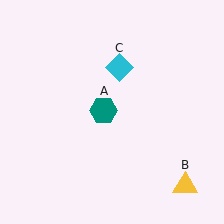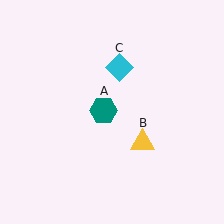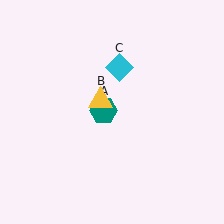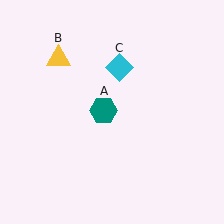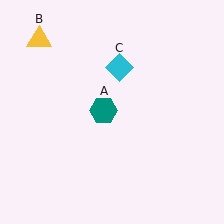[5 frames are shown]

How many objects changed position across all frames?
1 object changed position: yellow triangle (object B).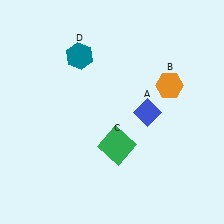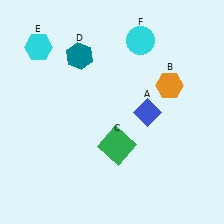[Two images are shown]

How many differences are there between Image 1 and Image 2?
There are 2 differences between the two images.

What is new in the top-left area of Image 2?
A cyan hexagon (E) was added in the top-left area of Image 2.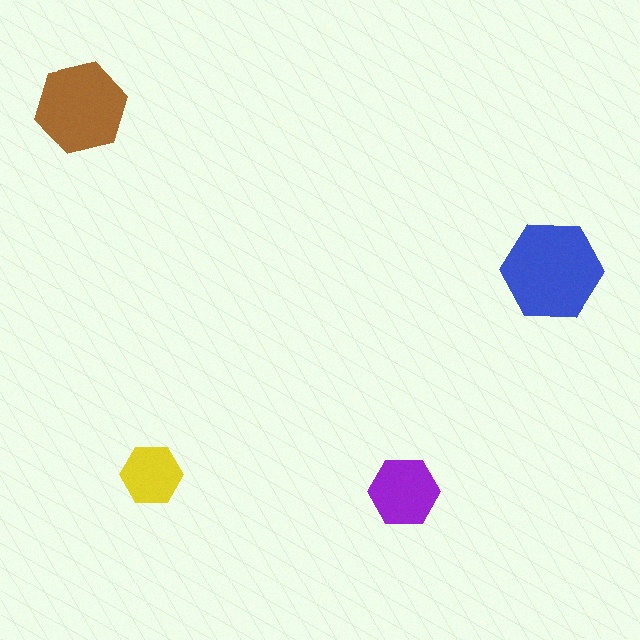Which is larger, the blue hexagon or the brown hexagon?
The blue one.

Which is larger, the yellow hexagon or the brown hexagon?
The brown one.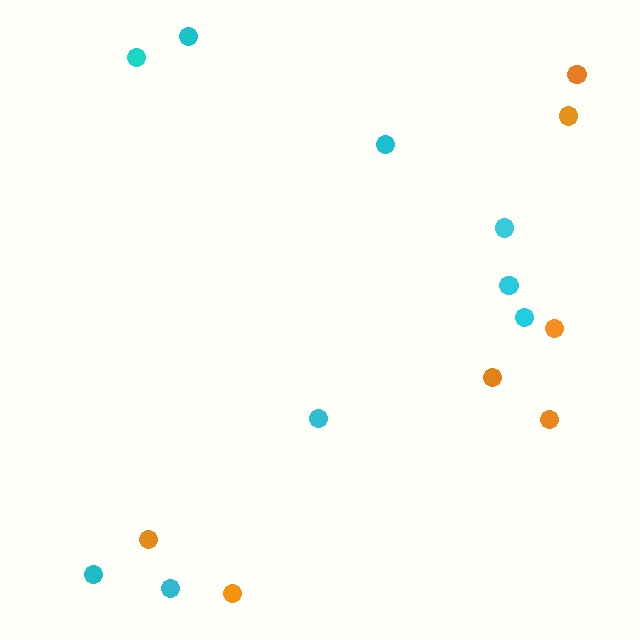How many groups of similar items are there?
There are 2 groups: one group of orange circles (7) and one group of cyan circles (9).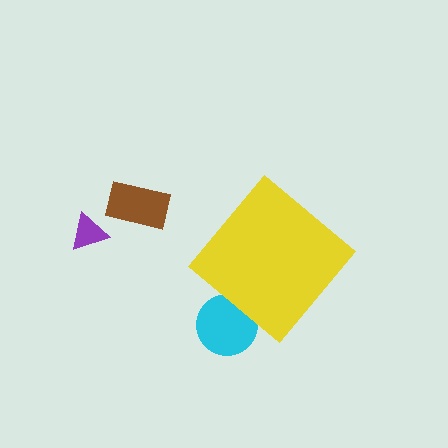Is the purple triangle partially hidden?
No, the purple triangle is fully visible.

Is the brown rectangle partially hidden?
No, the brown rectangle is fully visible.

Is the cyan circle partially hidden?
Yes, the cyan circle is partially hidden behind the yellow diamond.